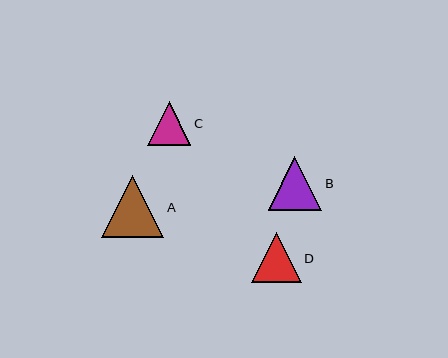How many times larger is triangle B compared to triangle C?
Triangle B is approximately 1.2 times the size of triangle C.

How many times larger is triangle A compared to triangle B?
Triangle A is approximately 1.2 times the size of triangle B.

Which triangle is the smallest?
Triangle C is the smallest with a size of approximately 43 pixels.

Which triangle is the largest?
Triangle A is the largest with a size of approximately 63 pixels.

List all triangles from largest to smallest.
From largest to smallest: A, B, D, C.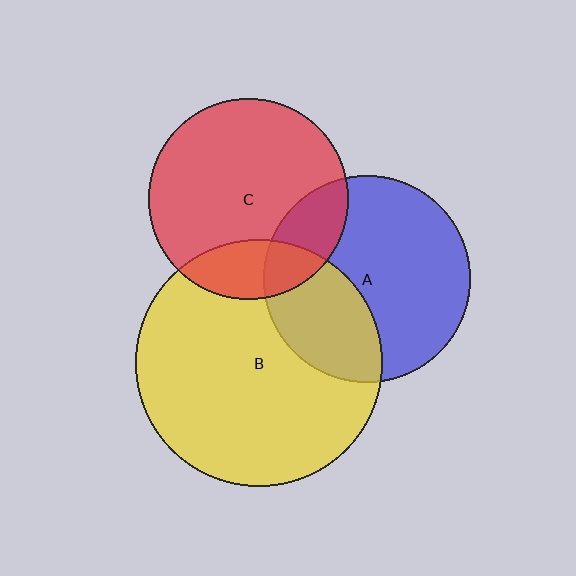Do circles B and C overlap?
Yes.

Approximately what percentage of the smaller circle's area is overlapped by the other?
Approximately 20%.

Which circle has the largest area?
Circle B (yellow).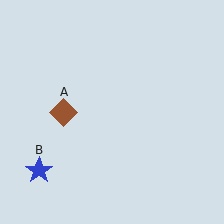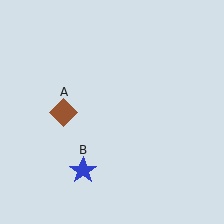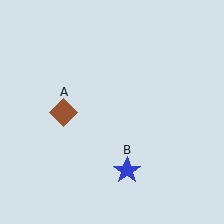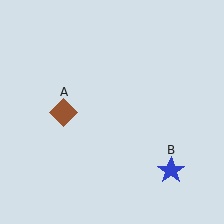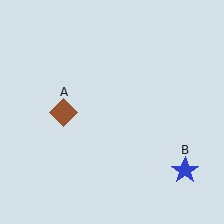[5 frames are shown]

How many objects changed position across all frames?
1 object changed position: blue star (object B).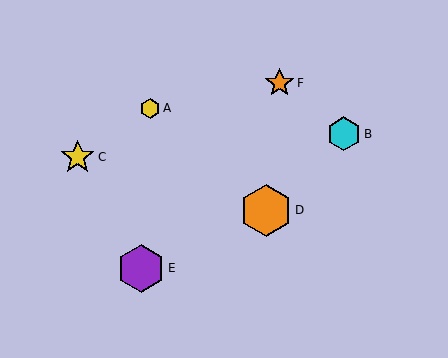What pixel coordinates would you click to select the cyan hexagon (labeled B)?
Click at (344, 134) to select the cyan hexagon B.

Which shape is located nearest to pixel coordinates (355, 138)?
The cyan hexagon (labeled B) at (344, 134) is nearest to that location.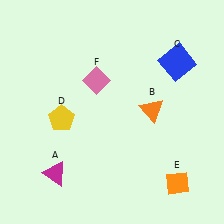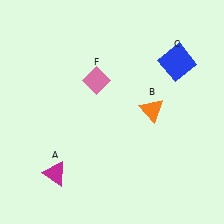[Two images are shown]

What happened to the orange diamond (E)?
The orange diamond (E) was removed in Image 2. It was in the bottom-right area of Image 1.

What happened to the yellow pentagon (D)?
The yellow pentagon (D) was removed in Image 2. It was in the bottom-left area of Image 1.